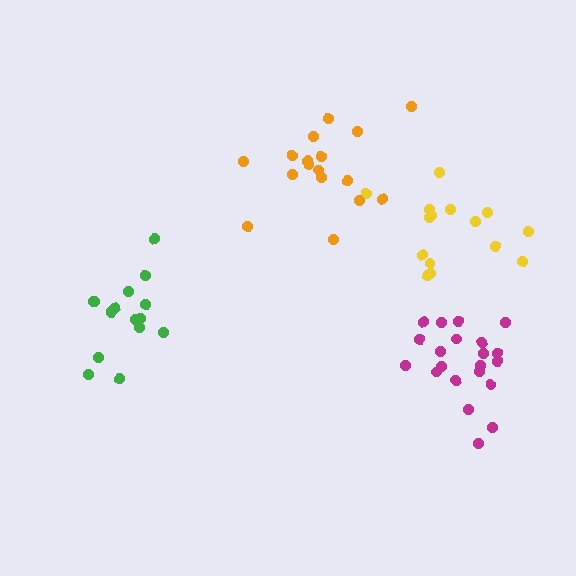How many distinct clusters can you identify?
There are 4 distinct clusters.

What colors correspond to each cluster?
The clusters are colored: yellow, green, magenta, orange.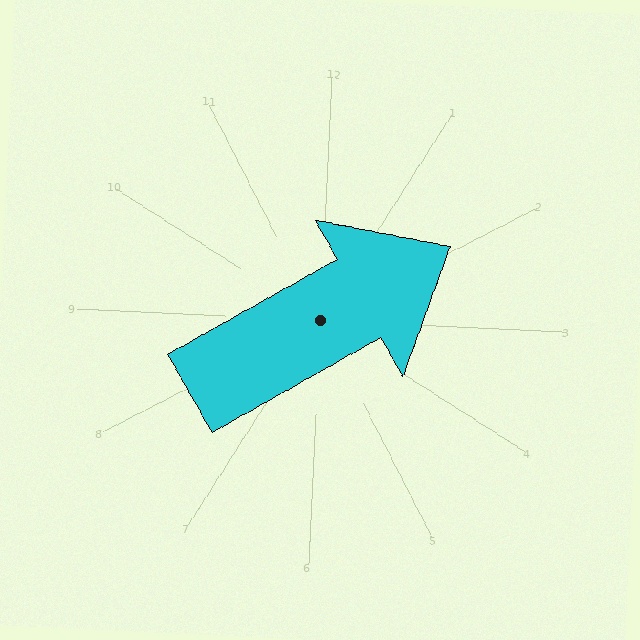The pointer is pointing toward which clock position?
Roughly 2 o'clock.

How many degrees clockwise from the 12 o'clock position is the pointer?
Approximately 58 degrees.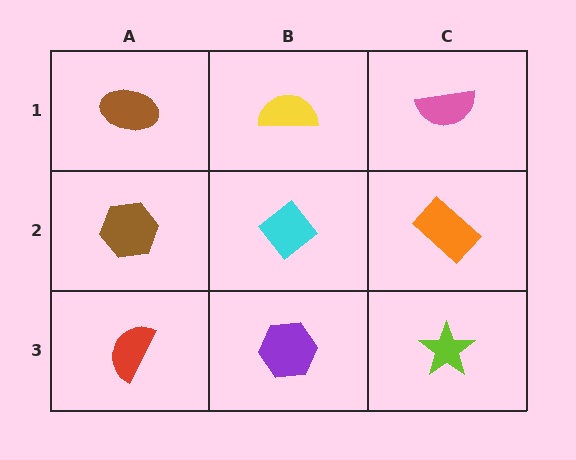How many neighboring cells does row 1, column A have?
2.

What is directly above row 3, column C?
An orange rectangle.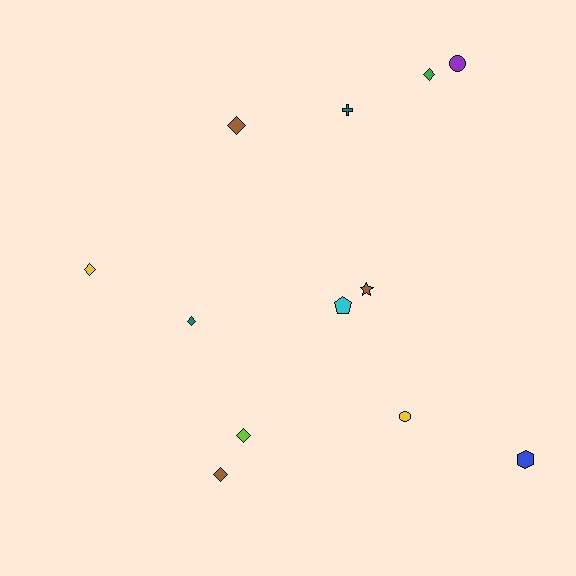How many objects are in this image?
There are 12 objects.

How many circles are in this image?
There are 2 circles.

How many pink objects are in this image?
There are no pink objects.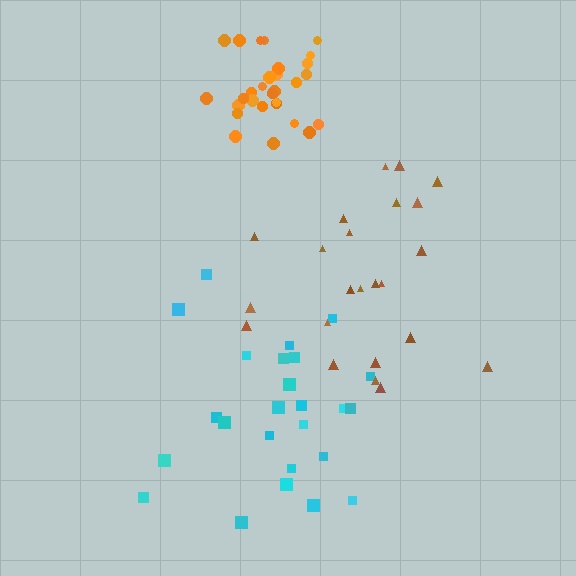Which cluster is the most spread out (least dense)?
Brown.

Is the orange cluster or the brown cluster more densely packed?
Orange.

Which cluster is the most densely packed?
Orange.